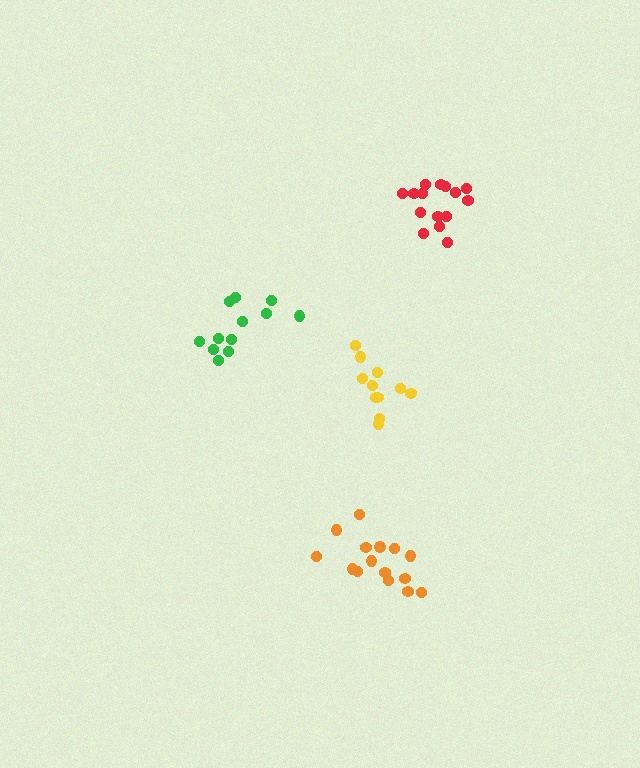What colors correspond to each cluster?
The clusters are colored: green, red, yellow, orange.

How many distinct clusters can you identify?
There are 4 distinct clusters.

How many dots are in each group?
Group 1: 12 dots, Group 2: 15 dots, Group 3: 11 dots, Group 4: 15 dots (53 total).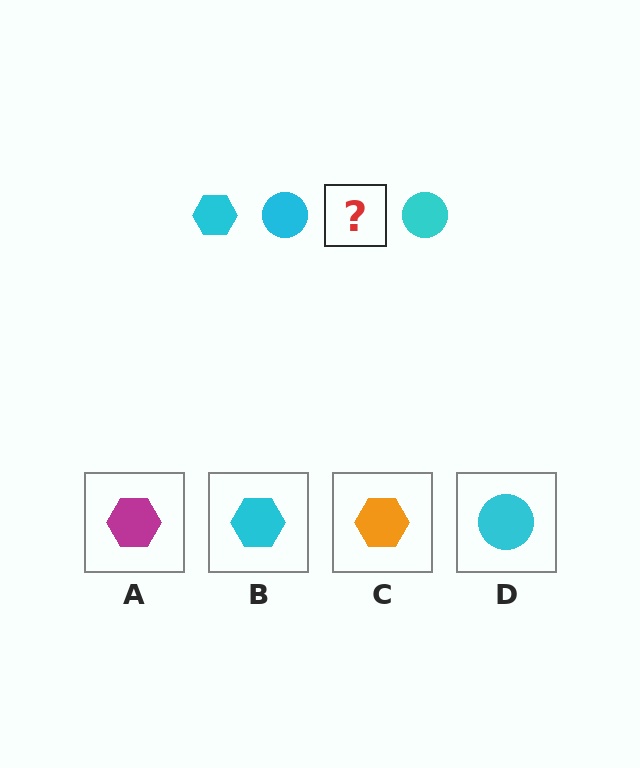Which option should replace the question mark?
Option B.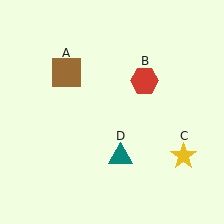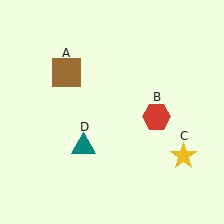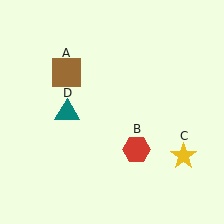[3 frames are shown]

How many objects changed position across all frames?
2 objects changed position: red hexagon (object B), teal triangle (object D).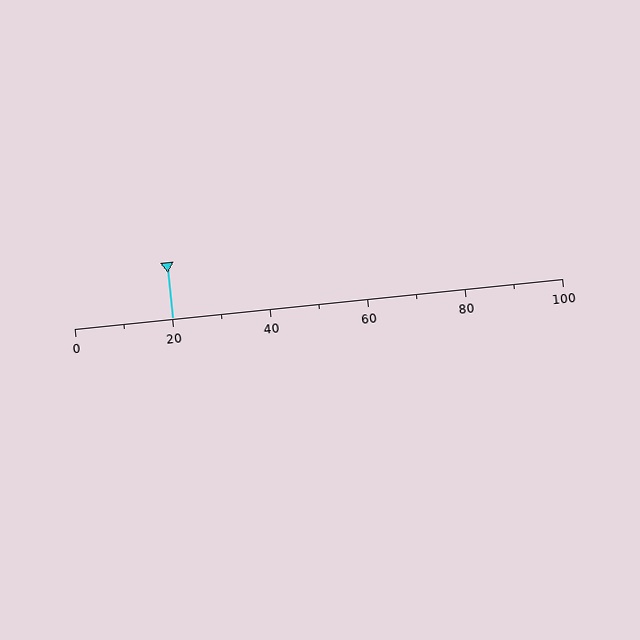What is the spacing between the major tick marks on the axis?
The major ticks are spaced 20 apart.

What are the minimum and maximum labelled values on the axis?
The axis runs from 0 to 100.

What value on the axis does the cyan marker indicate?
The marker indicates approximately 20.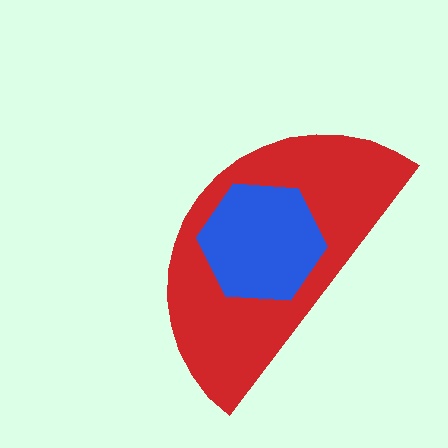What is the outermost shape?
The red semicircle.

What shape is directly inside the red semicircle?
The blue hexagon.